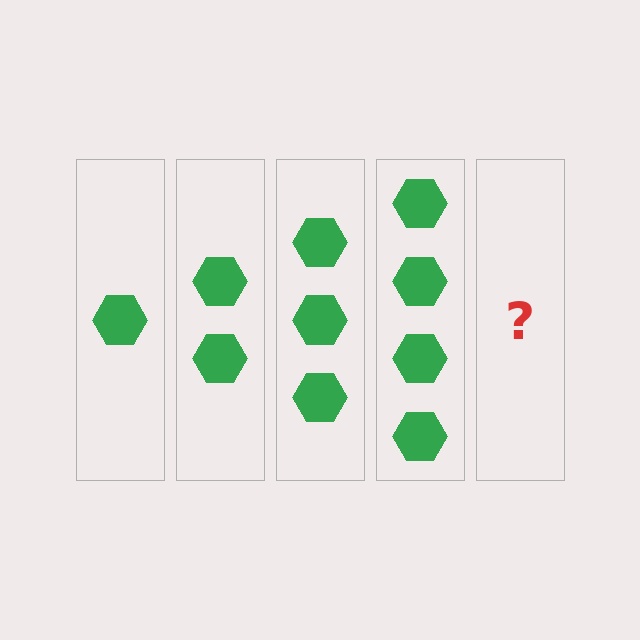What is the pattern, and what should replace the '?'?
The pattern is that each step adds one more hexagon. The '?' should be 5 hexagons.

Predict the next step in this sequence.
The next step is 5 hexagons.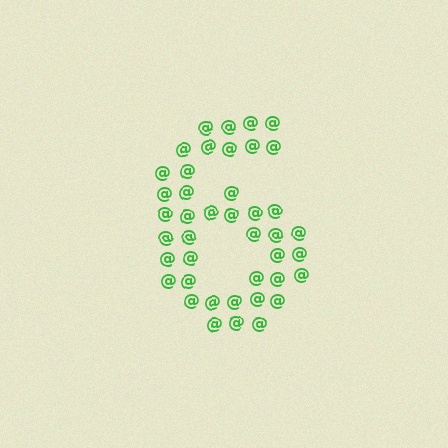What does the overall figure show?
The overall figure shows the digit 6.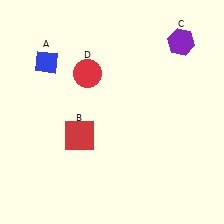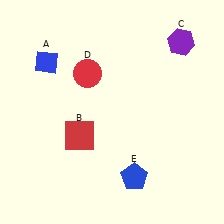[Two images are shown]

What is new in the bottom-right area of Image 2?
A blue pentagon (E) was added in the bottom-right area of Image 2.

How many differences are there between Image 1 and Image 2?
There is 1 difference between the two images.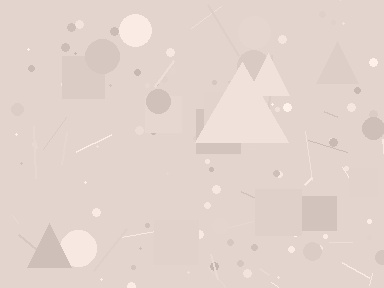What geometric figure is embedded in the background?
A triangle is embedded in the background.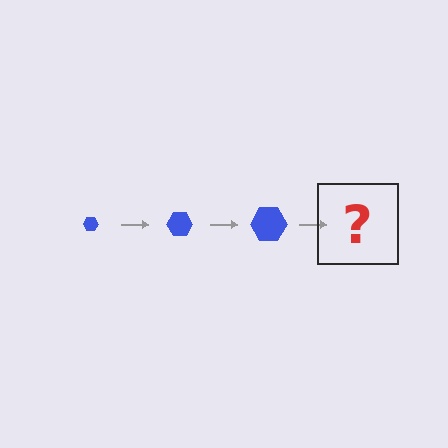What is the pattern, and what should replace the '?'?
The pattern is that the hexagon gets progressively larger each step. The '?' should be a blue hexagon, larger than the previous one.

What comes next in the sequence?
The next element should be a blue hexagon, larger than the previous one.